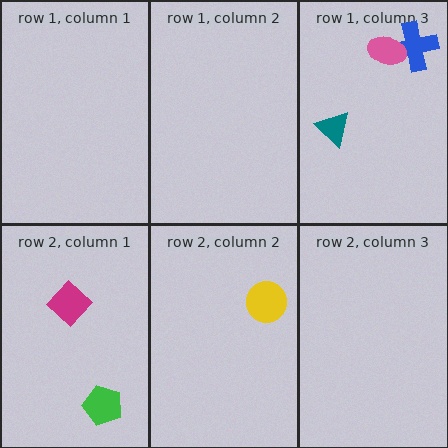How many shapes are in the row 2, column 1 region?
2.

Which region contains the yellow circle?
The row 2, column 2 region.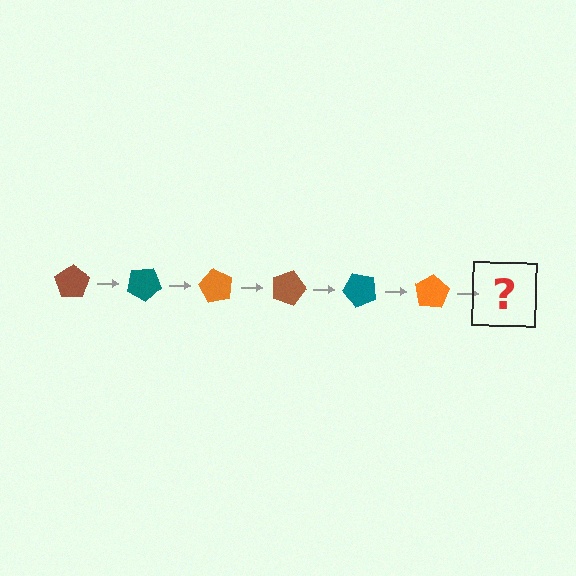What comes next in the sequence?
The next element should be a brown pentagon, rotated 180 degrees from the start.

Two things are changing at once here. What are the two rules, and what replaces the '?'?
The two rules are that it rotates 30 degrees each step and the color cycles through brown, teal, and orange. The '?' should be a brown pentagon, rotated 180 degrees from the start.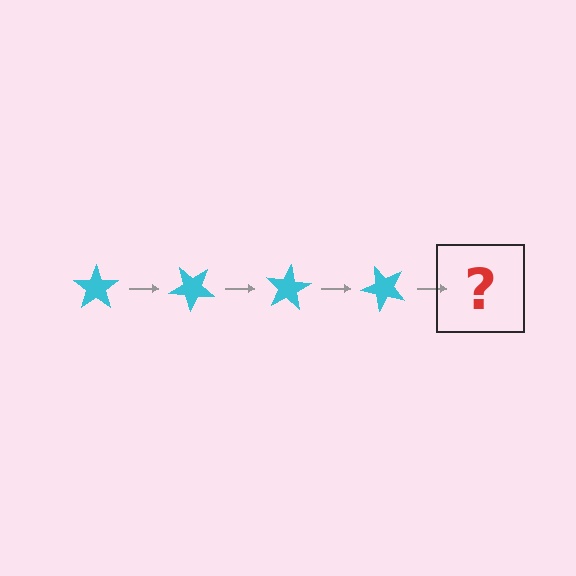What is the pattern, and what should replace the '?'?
The pattern is that the star rotates 40 degrees each step. The '?' should be a cyan star rotated 160 degrees.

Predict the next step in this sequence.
The next step is a cyan star rotated 160 degrees.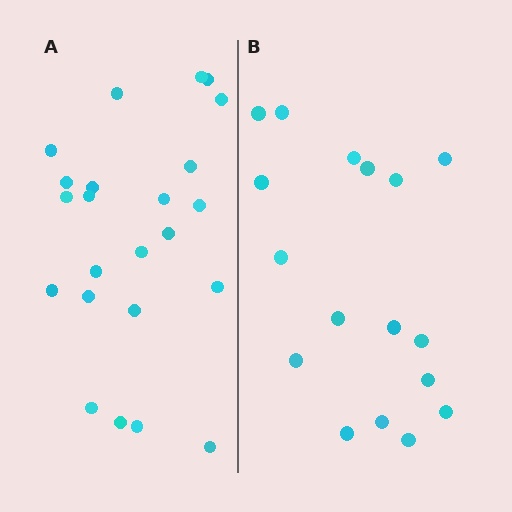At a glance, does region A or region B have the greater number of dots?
Region A (the left region) has more dots.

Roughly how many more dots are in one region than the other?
Region A has about 6 more dots than region B.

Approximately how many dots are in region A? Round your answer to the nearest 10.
About 20 dots. (The exact count is 23, which rounds to 20.)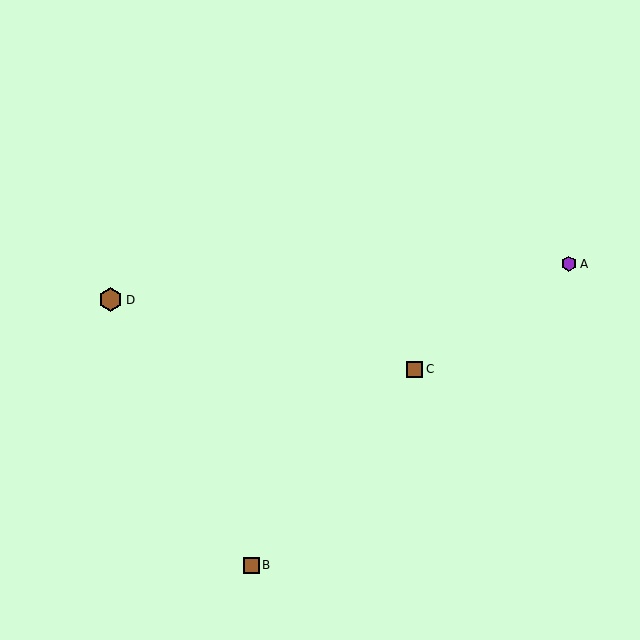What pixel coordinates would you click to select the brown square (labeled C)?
Click at (415, 369) to select the brown square C.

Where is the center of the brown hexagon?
The center of the brown hexagon is at (111, 300).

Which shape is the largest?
The brown hexagon (labeled D) is the largest.